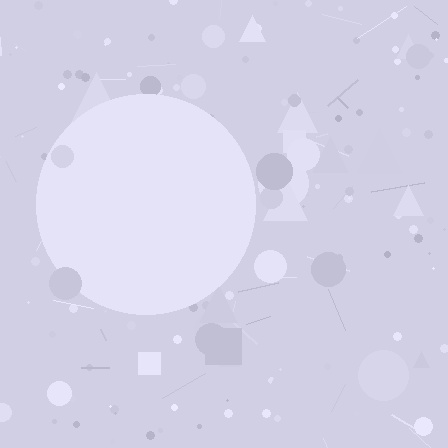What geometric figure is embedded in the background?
A circle is embedded in the background.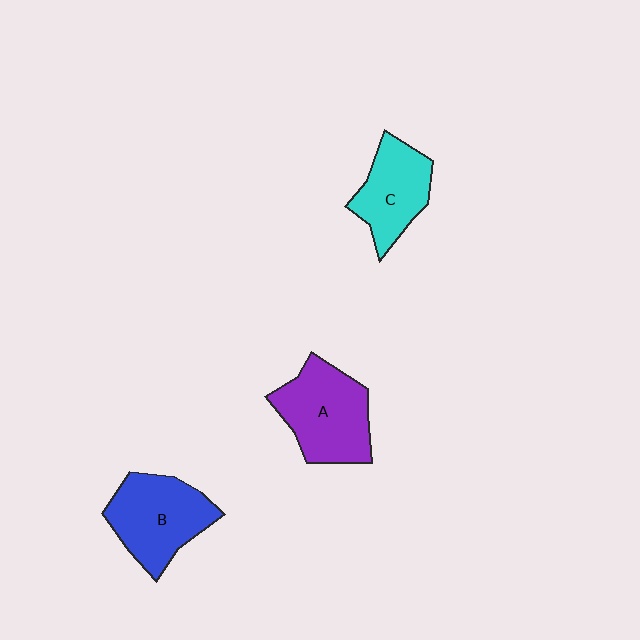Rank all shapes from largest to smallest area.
From largest to smallest: A (purple), B (blue), C (cyan).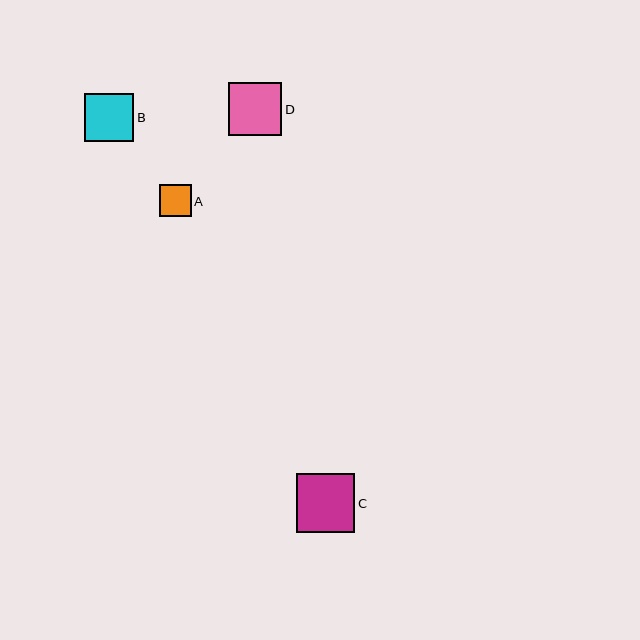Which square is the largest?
Square C is the largest with a size of approximately 59 pixels.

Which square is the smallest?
Square A is the smallest with a size of approximately 32 pixels.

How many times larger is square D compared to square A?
Square D is approximately 1.7 times the size of square A.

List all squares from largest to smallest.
From largest to smallest: C, D, B, A.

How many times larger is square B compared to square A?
Square B is approximately 1.5 times the size of square A.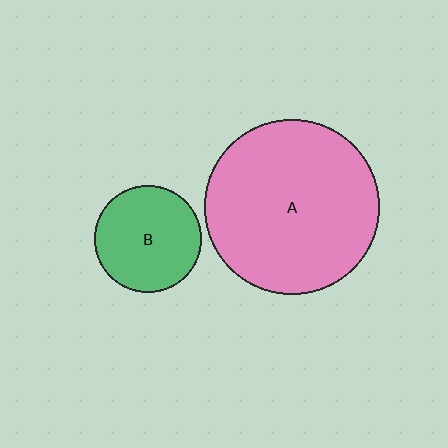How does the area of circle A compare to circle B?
Approximately 2.7 times.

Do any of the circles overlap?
No, none of the circles overlap.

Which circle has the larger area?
Circle A (pink).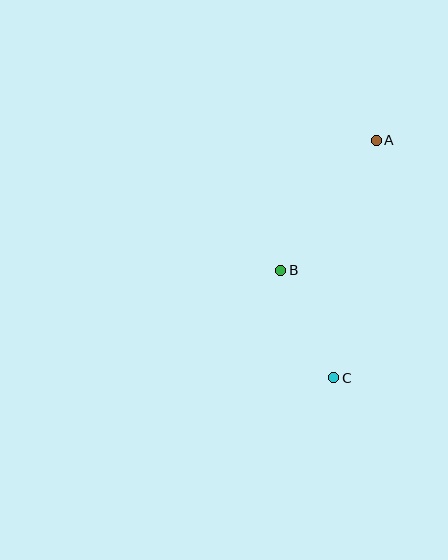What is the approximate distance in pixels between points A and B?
The distance between A and B is approximately 161 pixels.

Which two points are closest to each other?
Points B and C are closest to each other.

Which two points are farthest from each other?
Points A and C are farthest from each other.